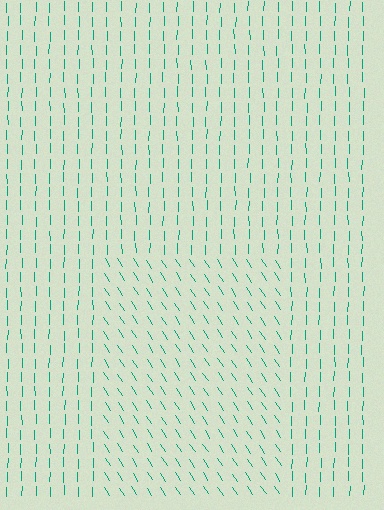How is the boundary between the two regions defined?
The boundary is defined purely by a change in line orientation (approximately 33 degrees difference). All lines are the same color and thickness.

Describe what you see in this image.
The image is filled with small teal line segments. A rectangle region in the image has lines oriented differently from the surrounding lines, creating a visible texture boundary.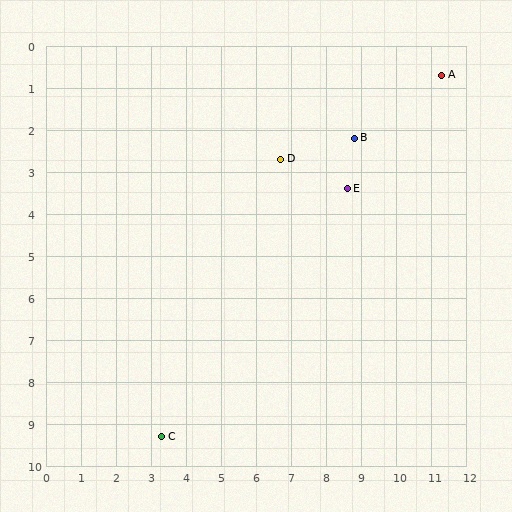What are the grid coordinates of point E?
Point E is at approximately (8.6, 3.4).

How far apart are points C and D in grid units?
Points C and D are about 7.4 grid units apart.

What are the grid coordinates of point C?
Point C is at approximately (3.3, 9.3).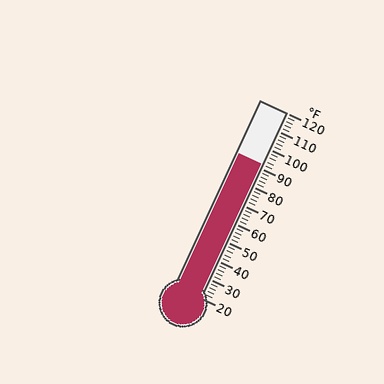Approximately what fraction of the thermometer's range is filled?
The thermometer is filled to approximately 70% of its range.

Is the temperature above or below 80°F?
The temperature is above 80°F.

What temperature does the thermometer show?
The thermometer shows approximately 92°F.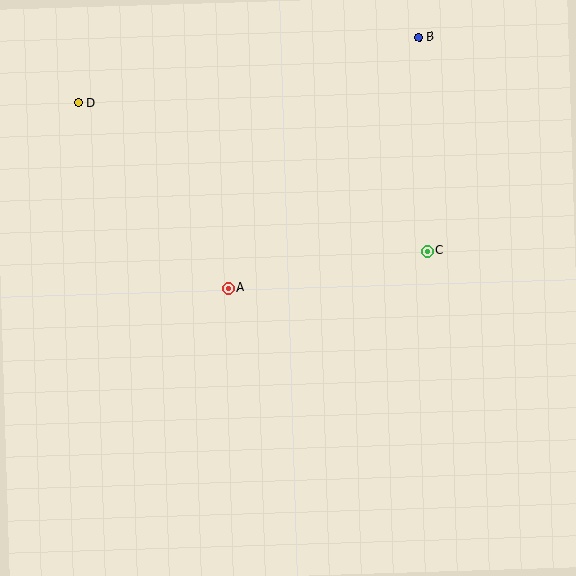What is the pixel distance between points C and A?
The distance between C and A is 202 pixels.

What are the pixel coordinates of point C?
Point C is at (427, 251).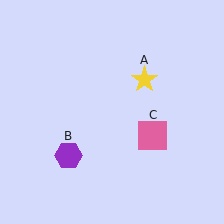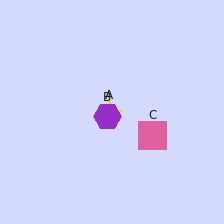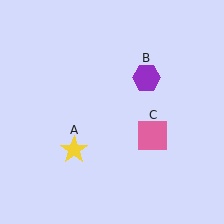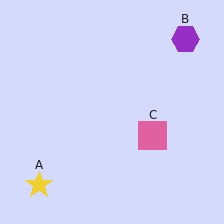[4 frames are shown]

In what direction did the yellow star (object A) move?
The yellow star (object A) moved down and to the left.